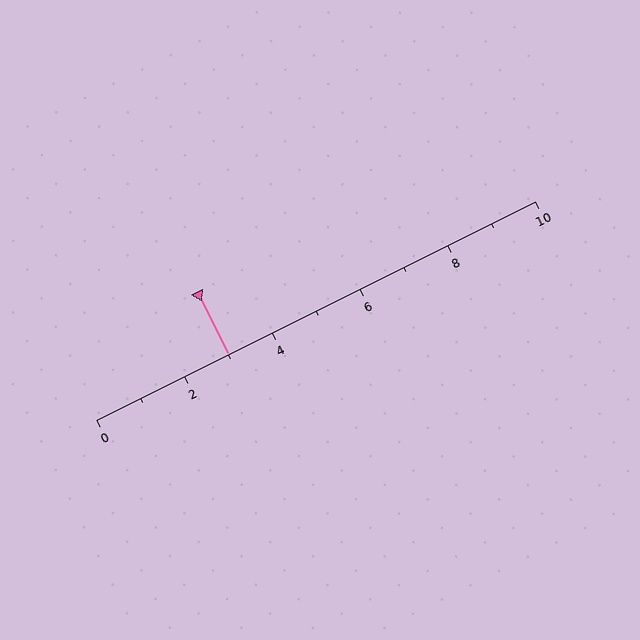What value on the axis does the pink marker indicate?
The marker indicates approximately 3.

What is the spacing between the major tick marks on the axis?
The major ticks are spaced 2 apart.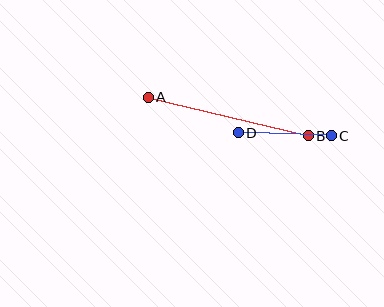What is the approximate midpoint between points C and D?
The midpoint is at approximately (285, 134) pixels.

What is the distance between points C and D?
The distance is approximately 93 pixels.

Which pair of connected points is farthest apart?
Points A and B are farthest apart.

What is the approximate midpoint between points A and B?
The midpoint is at approximately (228, 116) pixels.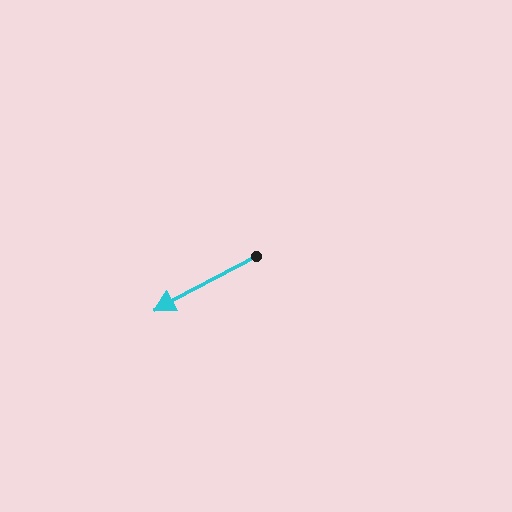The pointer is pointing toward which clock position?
Roughly 8 o'clock.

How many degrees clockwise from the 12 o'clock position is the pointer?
Approximately 242 degrees.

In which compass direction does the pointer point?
Southwest.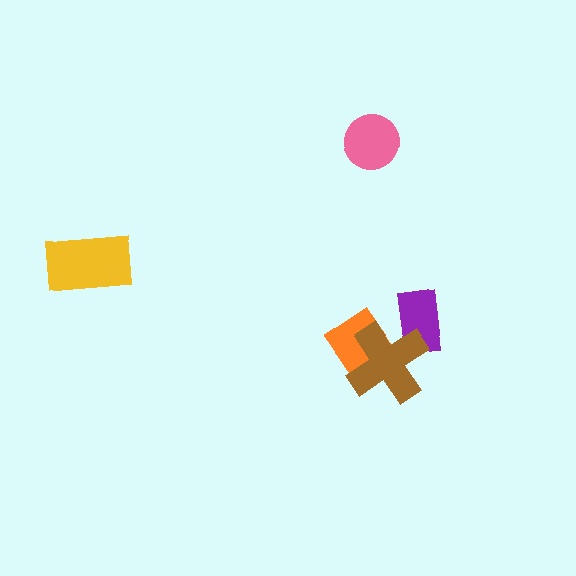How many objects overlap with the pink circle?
0 objects overlap with the pink circle.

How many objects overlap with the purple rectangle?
1 object overlaps with the purple rectangle.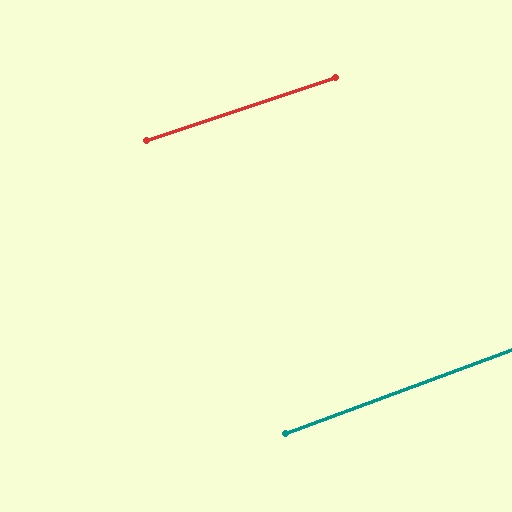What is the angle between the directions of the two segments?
Approximately 2 degrees.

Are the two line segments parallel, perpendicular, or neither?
Parallel — their directions differ by only 1.6°.